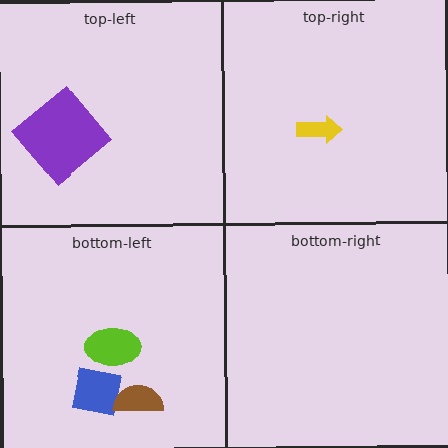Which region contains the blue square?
The bottom-left region.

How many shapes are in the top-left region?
1.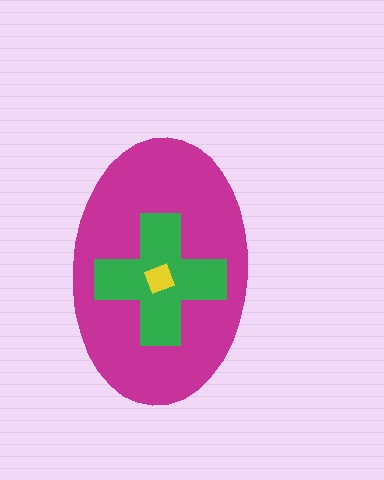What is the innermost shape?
The yellow square.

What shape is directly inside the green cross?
The yellow square.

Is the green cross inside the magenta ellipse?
Yes.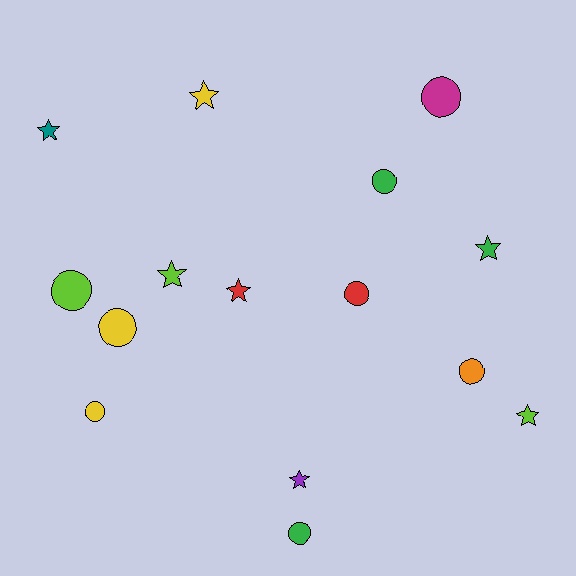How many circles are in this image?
There are 8 circles.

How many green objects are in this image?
There are 3 green objects.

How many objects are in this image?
There are 15 objects.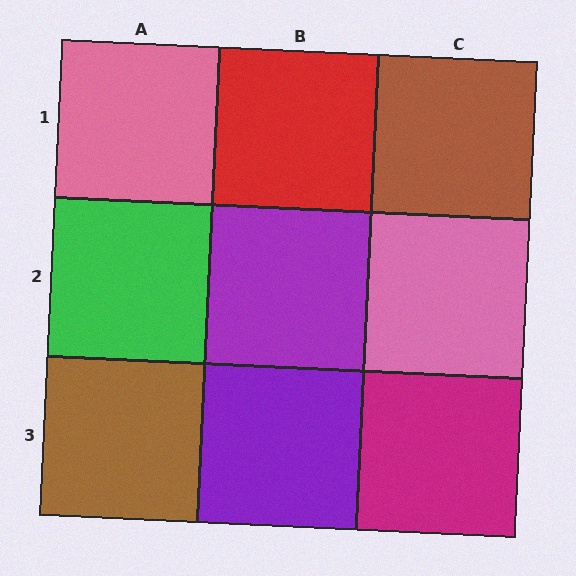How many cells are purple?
2 cells are purple.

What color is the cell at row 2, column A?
Green.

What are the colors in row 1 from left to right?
Pink, red, brown.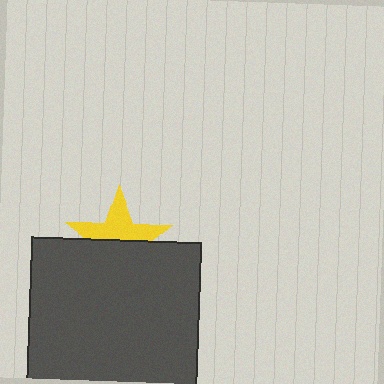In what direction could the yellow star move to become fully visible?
The yellow star could move up. That would shift it out from behind the dark gray square entirely.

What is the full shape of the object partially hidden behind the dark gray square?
The partially hidden object is a yellow star.